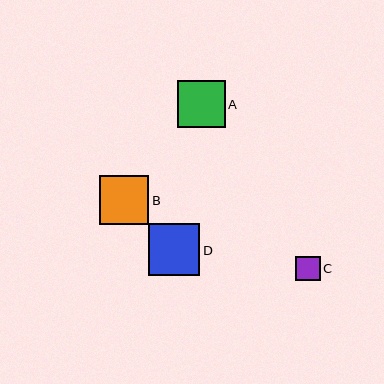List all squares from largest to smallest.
From largest to smallest: D, B, A, C.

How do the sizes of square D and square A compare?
Square D and square A are approximately the same size.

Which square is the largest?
Square D is the largest with a size of approximately 51 pixels.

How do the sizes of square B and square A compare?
Square B and square A are approximately the same size.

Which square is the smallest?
Square C is the smallest with a size of approximately 24 pixels.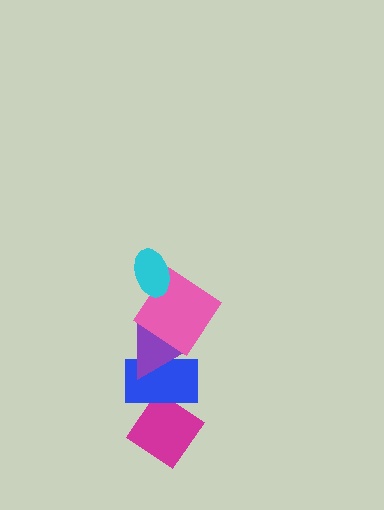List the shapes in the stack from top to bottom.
From top to bottom: the cyan ellipse, the pink diamond, the purple triangle, the blue rectangle, the magenta diamond.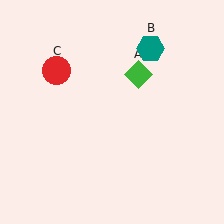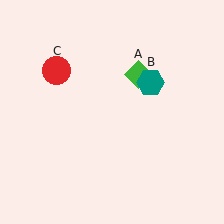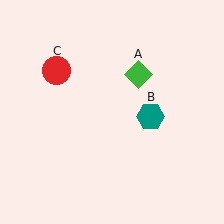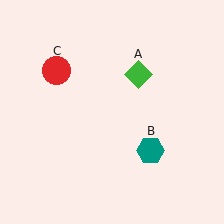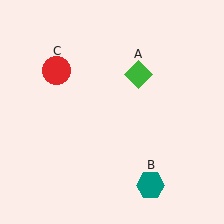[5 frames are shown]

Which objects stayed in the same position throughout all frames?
Green diamond (object A) and red circle (object C) remained stationary.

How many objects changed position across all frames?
1 object changed position: teal hexagon (object B).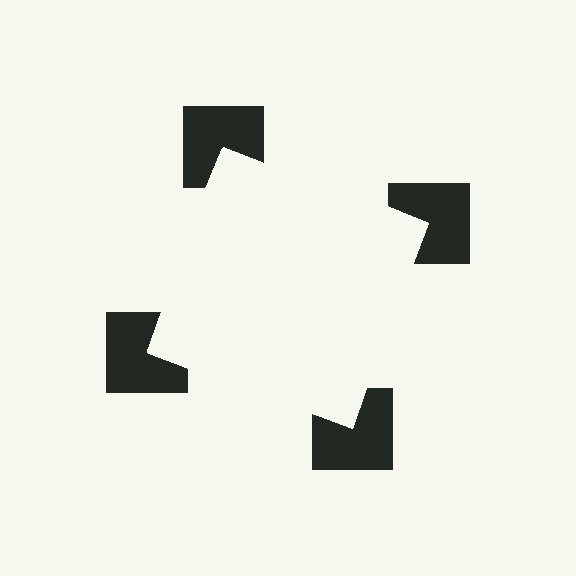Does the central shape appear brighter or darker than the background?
It typically appears slightly brighter than the background, even though no actual brightness change is drawn.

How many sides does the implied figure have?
4 sides.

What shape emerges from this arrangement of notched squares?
An illusory square — its edges are inferred from the aligned wedge cuts in the notched squares, not physically drawn.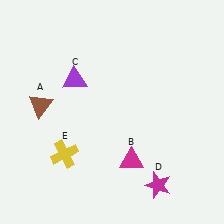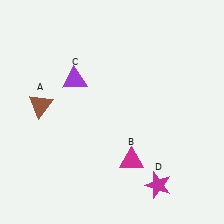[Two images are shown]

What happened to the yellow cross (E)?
The yellow cross (E) was removed in Image 2. It was in the bottom-left area of Image 1.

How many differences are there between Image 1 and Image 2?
There is 1 difference between the two images.